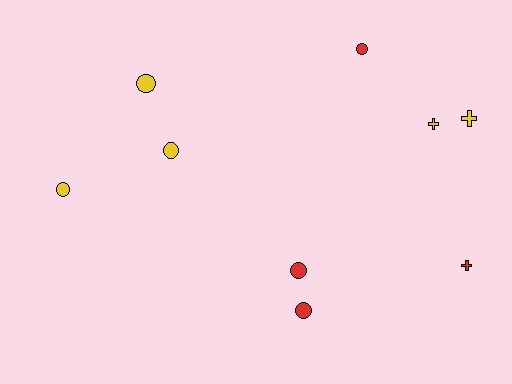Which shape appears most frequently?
Circle, with 6 objects.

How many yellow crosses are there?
There are 2 yellow crosses.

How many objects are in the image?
There are 9 objects.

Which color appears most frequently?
Yellow, with 5 objects.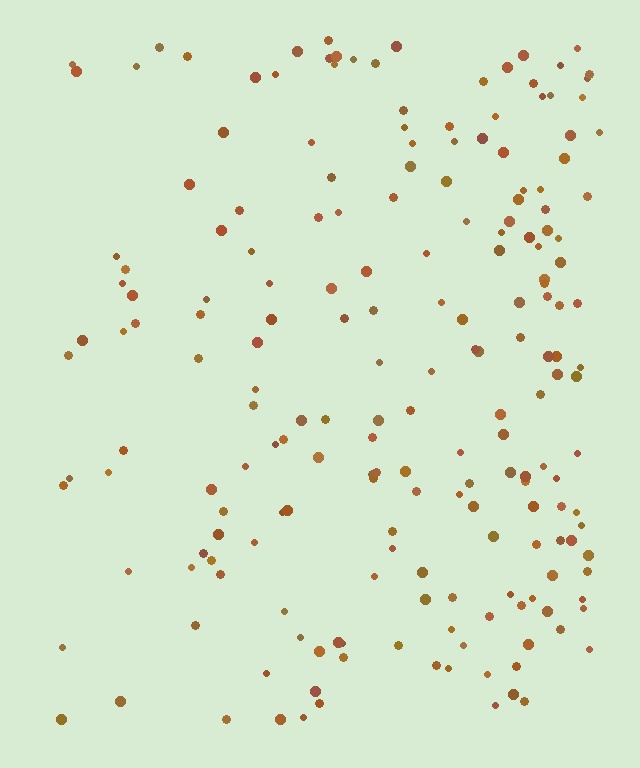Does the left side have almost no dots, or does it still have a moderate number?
Still a moderate number, just noticeably fewer than the right.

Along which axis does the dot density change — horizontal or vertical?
Horizontal.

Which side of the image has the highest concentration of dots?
The right.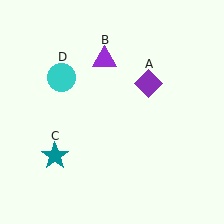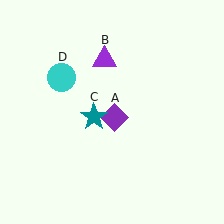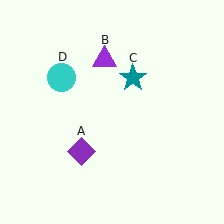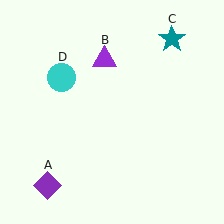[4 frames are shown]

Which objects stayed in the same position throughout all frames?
Purple triangle (object B) and cyan circle (object D) remained stationary.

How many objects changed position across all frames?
2 objects changed position: purple diamond (object A), teal star (object C).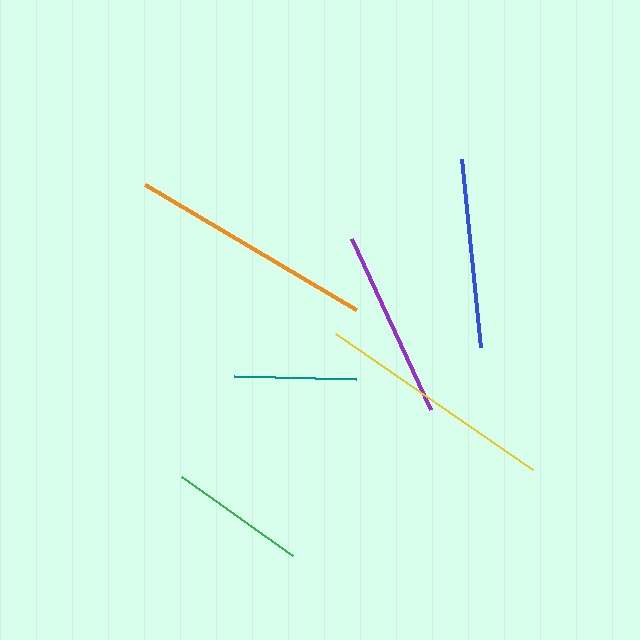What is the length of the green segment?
The green segment is approximately 137 pixels long.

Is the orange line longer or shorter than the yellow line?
The orange line is longer than the yellow line.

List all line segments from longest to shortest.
From longest to shortest: orange, yellow, blue, purple, green, teal.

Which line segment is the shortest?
The teal line is the shortest at approximately 122 pixels.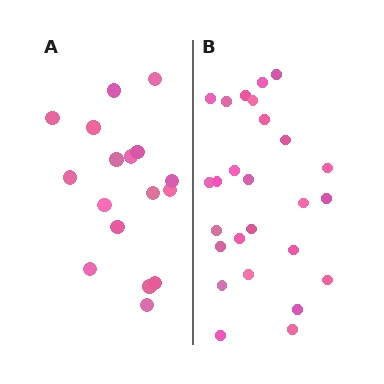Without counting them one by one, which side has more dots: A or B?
Region B (the right region) has more dots.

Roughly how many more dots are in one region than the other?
Region B has roughly 8 or so more dots than region A.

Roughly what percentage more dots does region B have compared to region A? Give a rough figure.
About 55% more.